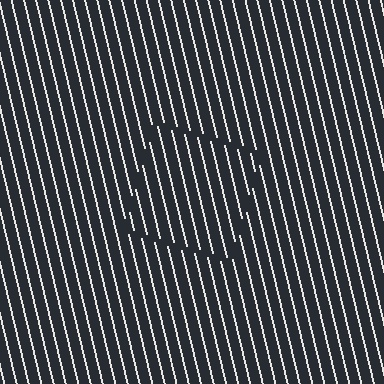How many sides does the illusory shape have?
4 sides — the line-ends trace a square.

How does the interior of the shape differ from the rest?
The interior of the shape contains the same grating, shifted by half a period — the contour is defined by the phase discontinuity where line-ends from the inner and outer gratings abut.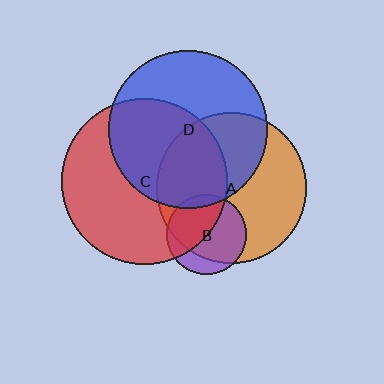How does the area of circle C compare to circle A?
Approximately 1.2 times.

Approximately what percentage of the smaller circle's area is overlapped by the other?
Approximately 50%.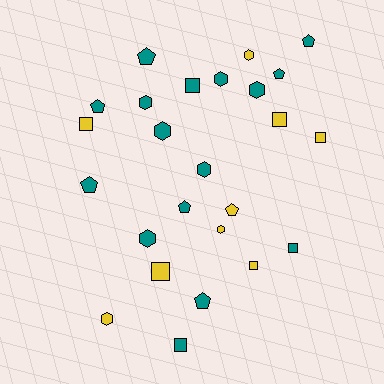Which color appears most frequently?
Teal, with 16 objects.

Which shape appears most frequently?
Hexagon, with 9 objects.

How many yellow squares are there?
There are 5 yellow squares.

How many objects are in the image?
There are 25 objects.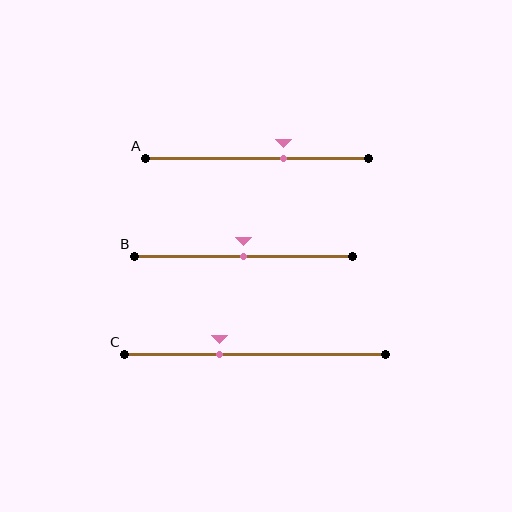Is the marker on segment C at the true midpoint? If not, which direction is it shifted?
No, the marker on segment C is shifted to the left by about 14% of the segment length.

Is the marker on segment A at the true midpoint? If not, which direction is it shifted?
No, the marker on segment A is shifted to the right by about 12% of the segment length.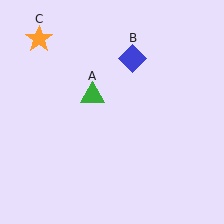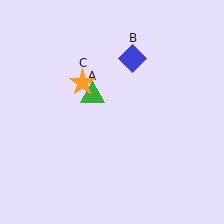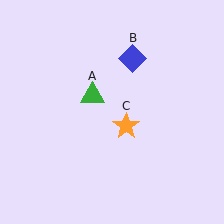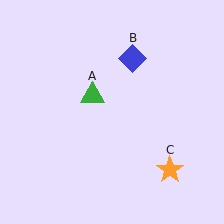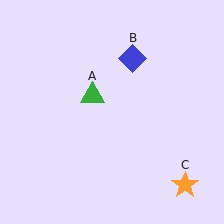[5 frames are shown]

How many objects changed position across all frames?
1 object changed position: orange star (object C).